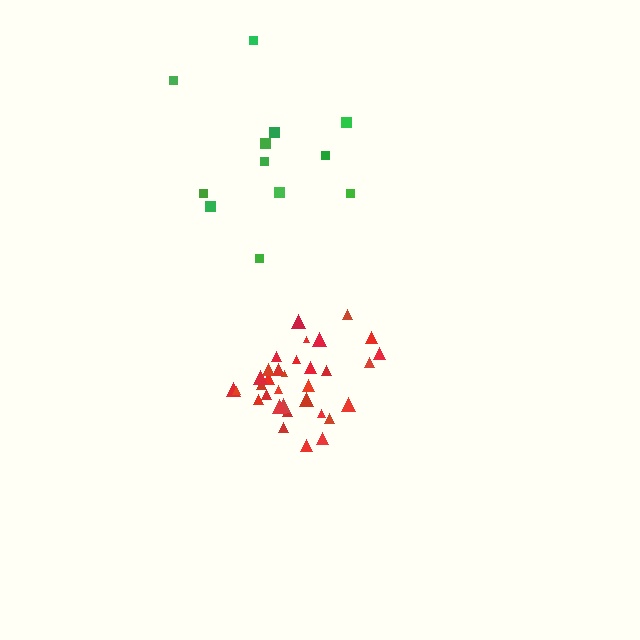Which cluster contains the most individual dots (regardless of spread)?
Red (33).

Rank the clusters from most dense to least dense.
red, green.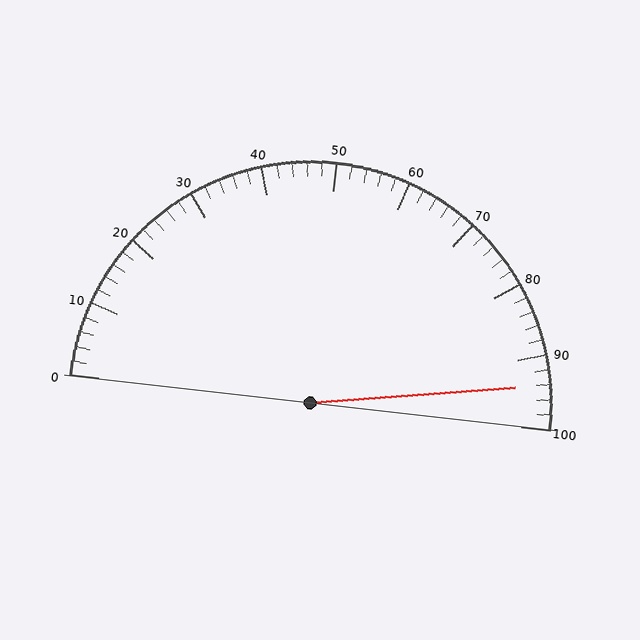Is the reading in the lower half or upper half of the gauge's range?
The reading is in the upper half of the range (0 to 100).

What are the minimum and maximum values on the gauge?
The gauge ranges from 0 to 100.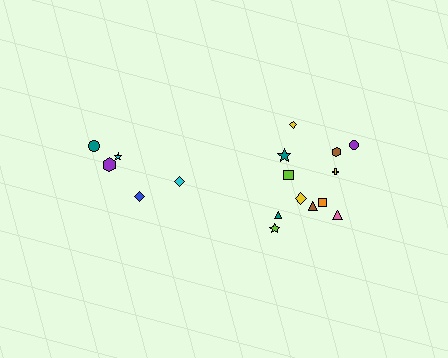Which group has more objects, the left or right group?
The right group.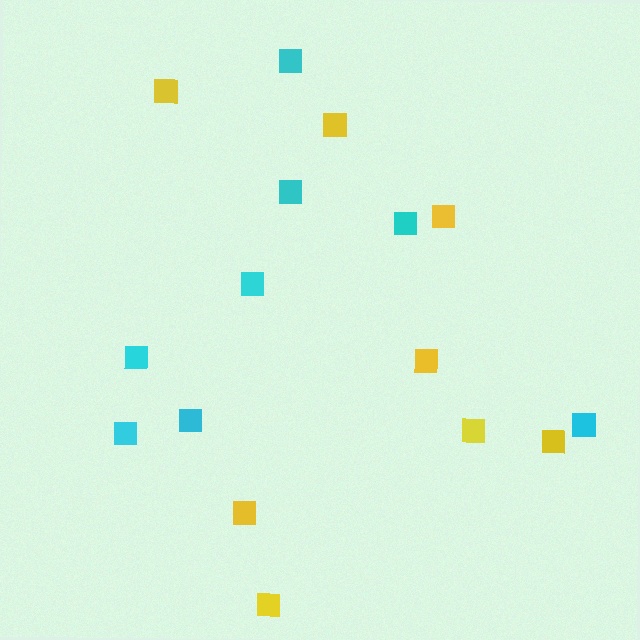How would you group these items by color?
There are 2 groups: one group of yellow squares (8) and one group of cyan squares (8).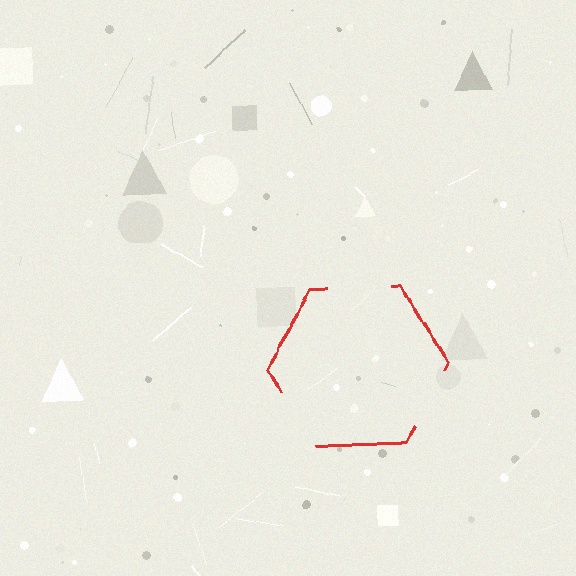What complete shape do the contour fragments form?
The contour fragments form a hexagon.